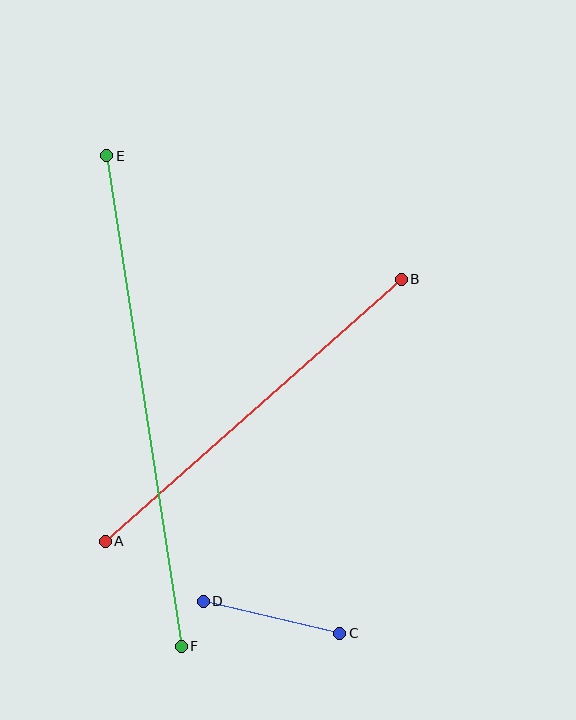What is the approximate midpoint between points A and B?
The midpoint is at approximately (253, 410) pixels.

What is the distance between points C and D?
The distance is approximately 140 pixels.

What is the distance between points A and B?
The distance is approximately 395 pixels.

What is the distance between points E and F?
The distance is approximately 496 pixels.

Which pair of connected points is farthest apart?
Points E and F are farthest apart.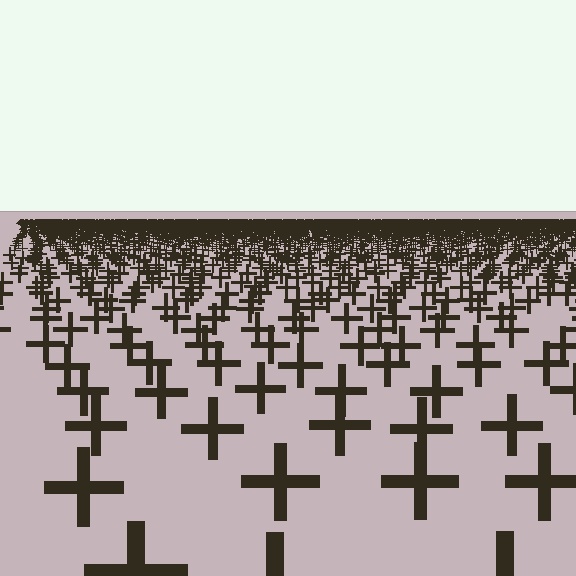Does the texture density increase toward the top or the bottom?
Density increases toward the top.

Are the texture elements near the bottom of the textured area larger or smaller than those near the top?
Larger. Near the bottom, elements are closer to the viewer and appear at a bigger on-screen size.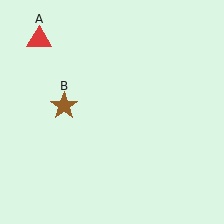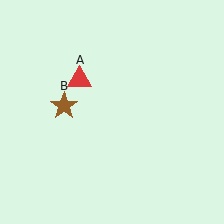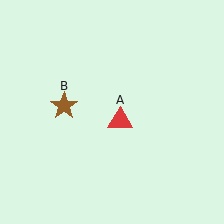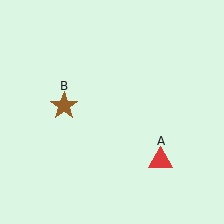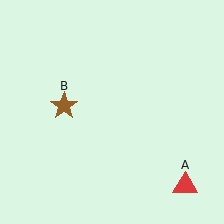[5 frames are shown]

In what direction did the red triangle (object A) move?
The red triangle (object A) moved down and to the right.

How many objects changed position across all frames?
1 object changed position: red triangle (object A).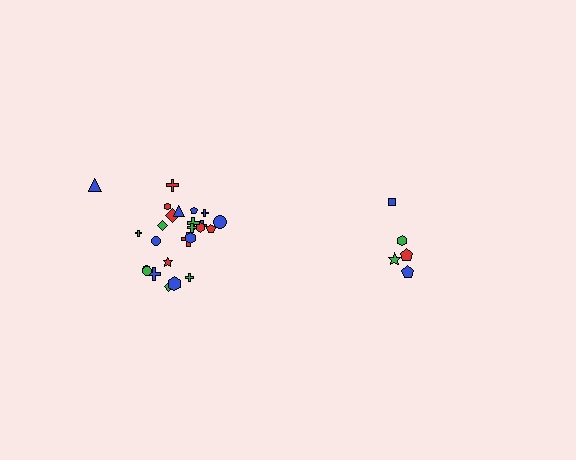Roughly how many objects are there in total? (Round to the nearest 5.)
Roughly 30 objects in total.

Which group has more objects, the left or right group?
The left group.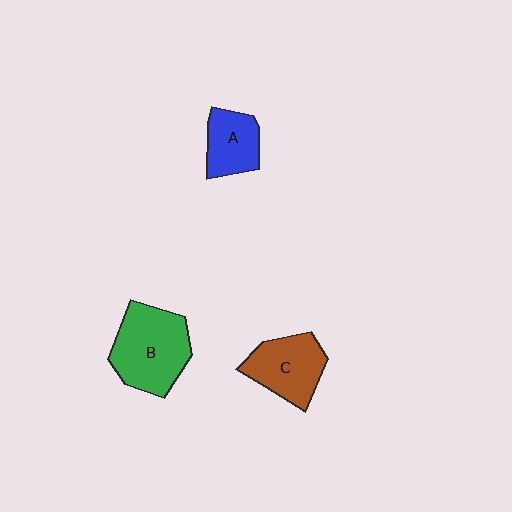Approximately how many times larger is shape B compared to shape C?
Approximately 1.3 times.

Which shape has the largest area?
Shape B (green).